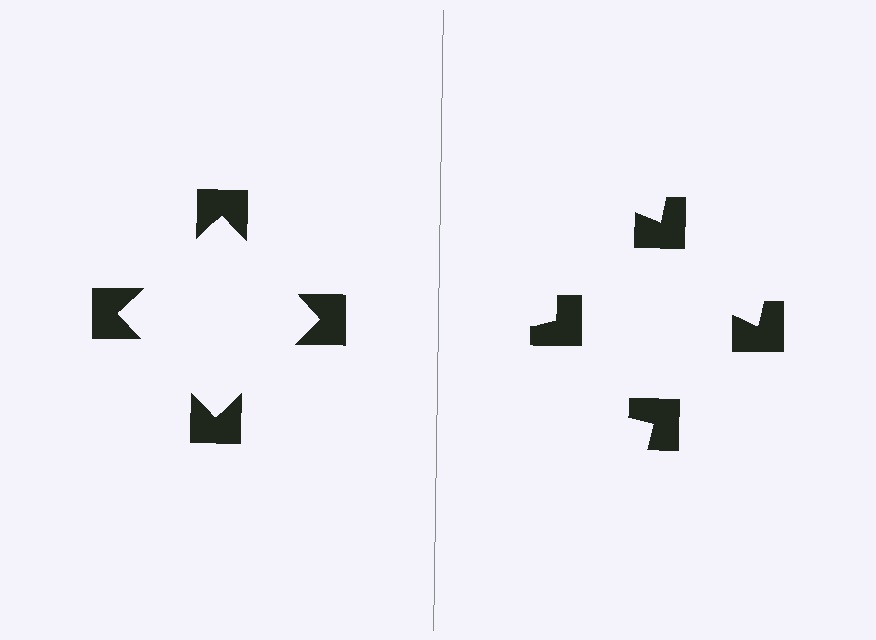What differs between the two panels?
The notched squares are positioned identically on both sides; only the wedge orientations differ. On the left they align to a square; on the right they are misaligned.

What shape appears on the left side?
An illusory square.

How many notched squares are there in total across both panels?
8 — 4 on each side.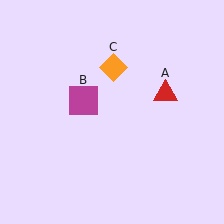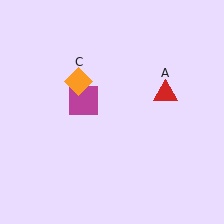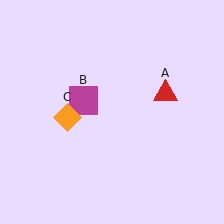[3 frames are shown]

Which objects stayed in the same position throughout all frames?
Red triangle (object A) and magenta square (object B) remained stationary.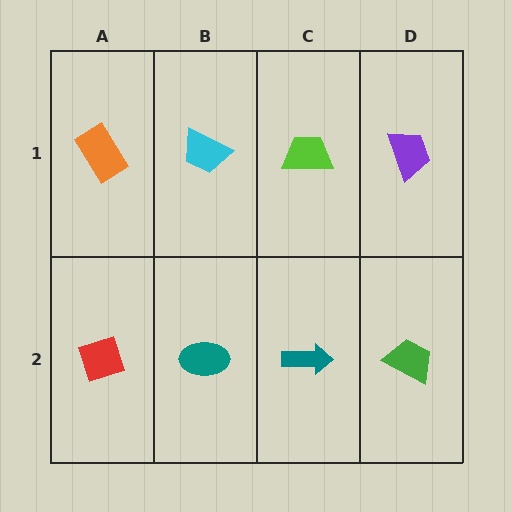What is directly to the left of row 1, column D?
A lime trapezoid.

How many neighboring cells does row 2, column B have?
3.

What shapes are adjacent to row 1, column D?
A green trapezoid (row 2, column D), a lime trapezoid (row 1, column C).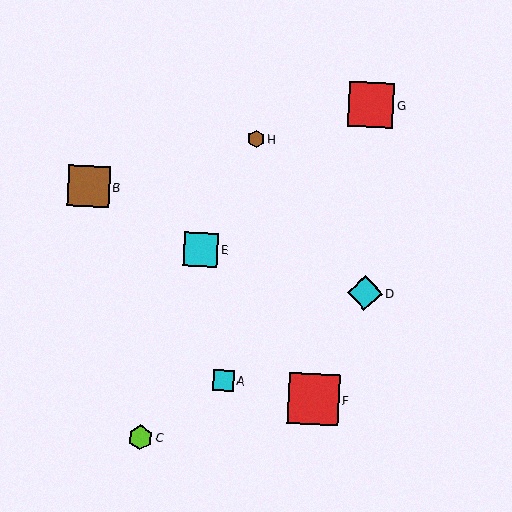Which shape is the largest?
The red square (labeled F) is the largest.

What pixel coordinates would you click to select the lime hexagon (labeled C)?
Click at (140, 438) to select the lime hexagon C.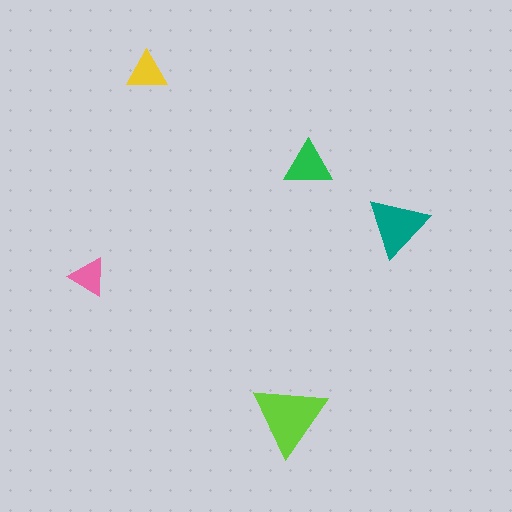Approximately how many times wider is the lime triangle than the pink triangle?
About 2 times wider.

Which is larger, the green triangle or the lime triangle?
The lime one.